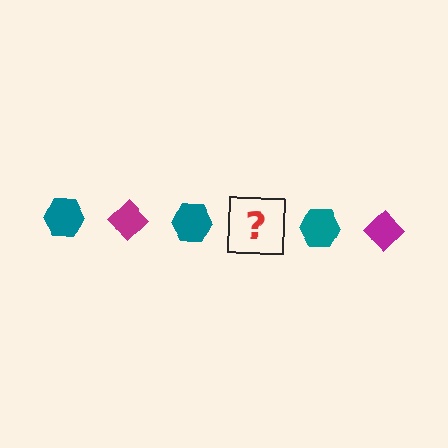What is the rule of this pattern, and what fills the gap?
The rule is that the pattern alternates between teal hexagon and magenta diamond. The gap should be filled with a magenta diamond.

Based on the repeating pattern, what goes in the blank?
The blank should be a magenta diamond.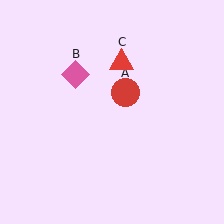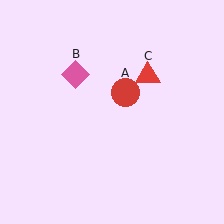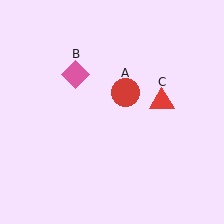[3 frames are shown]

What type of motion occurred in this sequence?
The red triangle (object C) rotated clockwise around the center of the scene.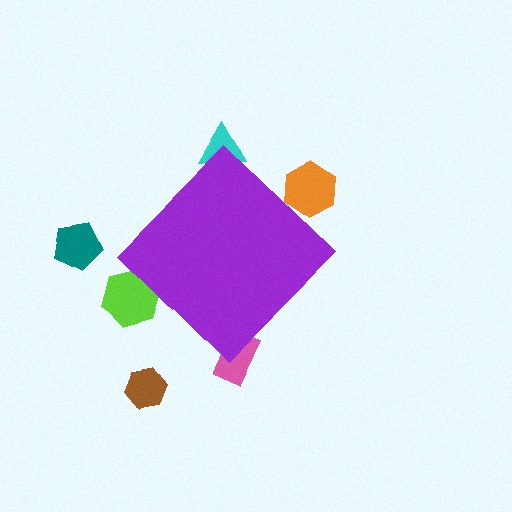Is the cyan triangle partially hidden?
Yes, the cyan triangle is partially hidden behind the purple diamond.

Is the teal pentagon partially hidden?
No, the teal pentagon is fully visible.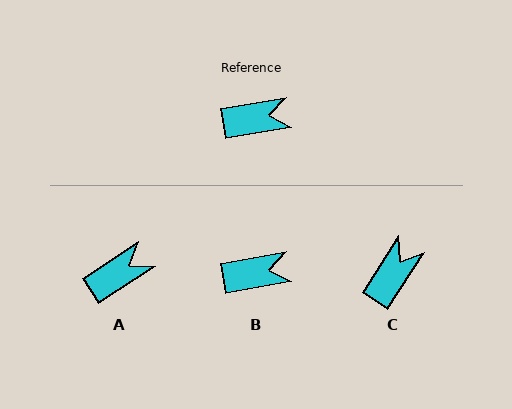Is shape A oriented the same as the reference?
No, it is off by about 23 degrees.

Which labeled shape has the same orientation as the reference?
B.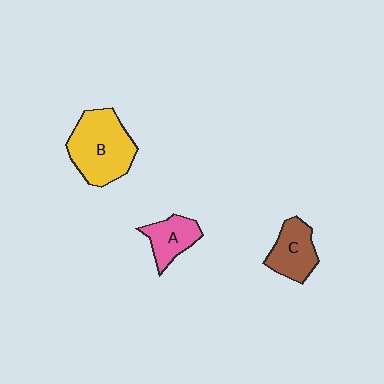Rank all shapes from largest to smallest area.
From largest to smallest: B (yellow), C (brown), A (pink).